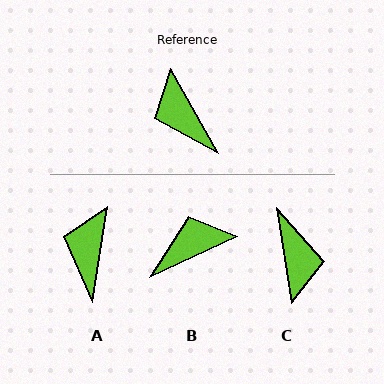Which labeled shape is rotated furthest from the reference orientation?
C, about 160 degrees away.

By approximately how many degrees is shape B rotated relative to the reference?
Approximately 94 degrees clockwise.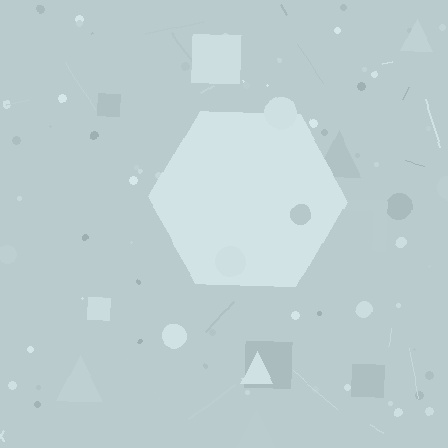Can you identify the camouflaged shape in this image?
The camouflaged shape is a hexagon.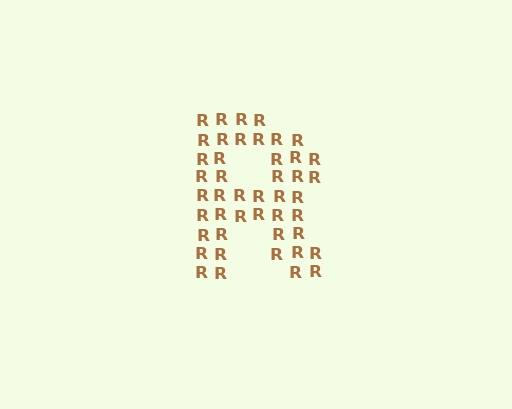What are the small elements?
The small elements are letter R's.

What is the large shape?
The large shape is the letter R.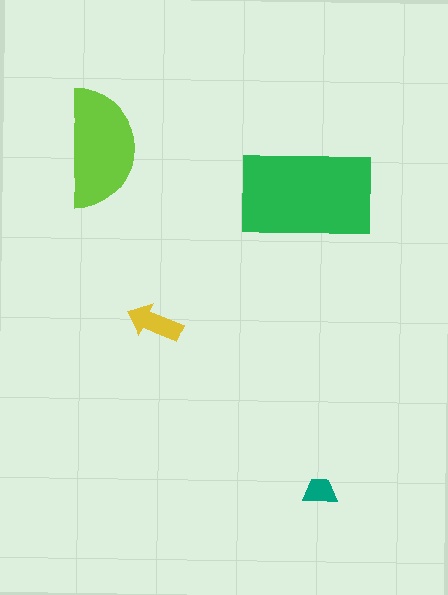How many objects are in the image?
There are 4 objects in the image.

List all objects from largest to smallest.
The green rectangle, the lime semicircle, the yellow arrow, the teal trapezoid.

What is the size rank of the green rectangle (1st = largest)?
1st.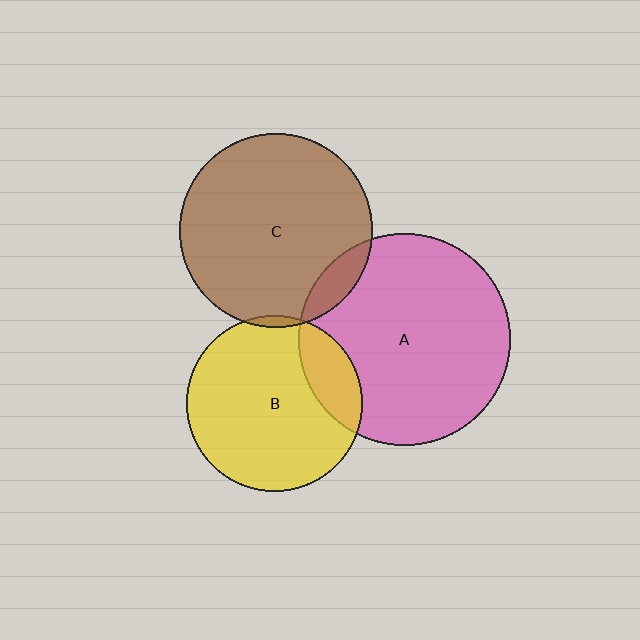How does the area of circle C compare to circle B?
Approximately 1.2 times.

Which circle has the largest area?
Circle A (pink).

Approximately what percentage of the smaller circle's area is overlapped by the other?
Approximately 10%.